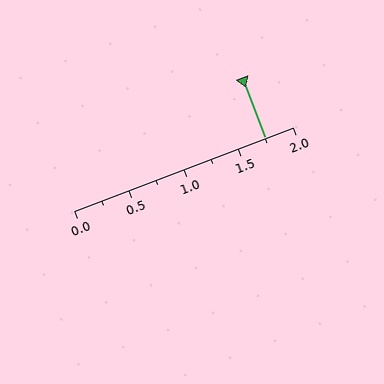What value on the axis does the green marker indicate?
The marker indicates approximately 1.75.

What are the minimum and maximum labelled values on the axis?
The axis runs from 0.0 to 2.0.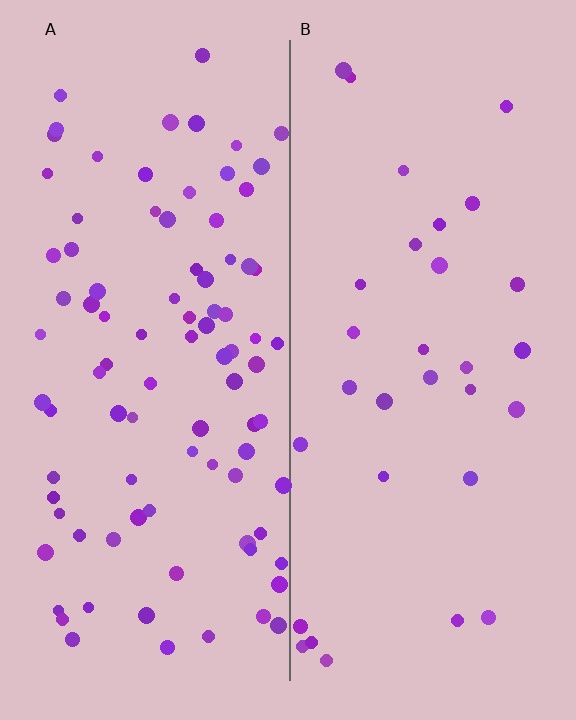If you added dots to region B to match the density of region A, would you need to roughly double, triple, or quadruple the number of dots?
Approximately triple.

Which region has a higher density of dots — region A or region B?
A (the left).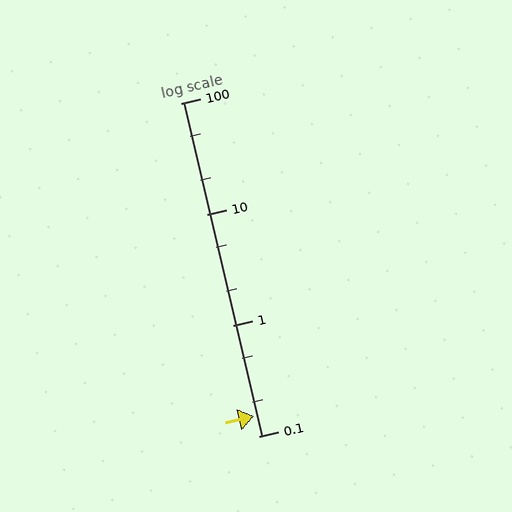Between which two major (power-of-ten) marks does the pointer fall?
The pointer is between 0.1 and 1.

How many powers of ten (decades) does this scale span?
The scale spans 3 decades, from 0.1 to 100.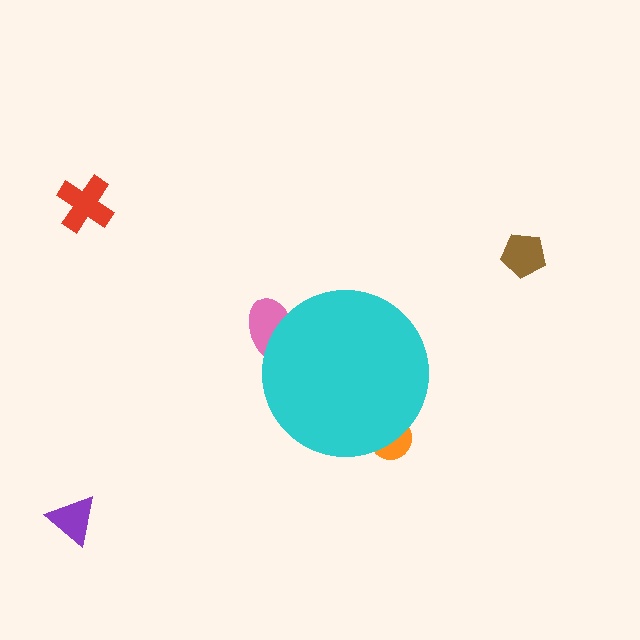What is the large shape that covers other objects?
A cyan circle.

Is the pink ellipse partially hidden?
Yes, the pink ellipse is partially hidden behind the cyan circle.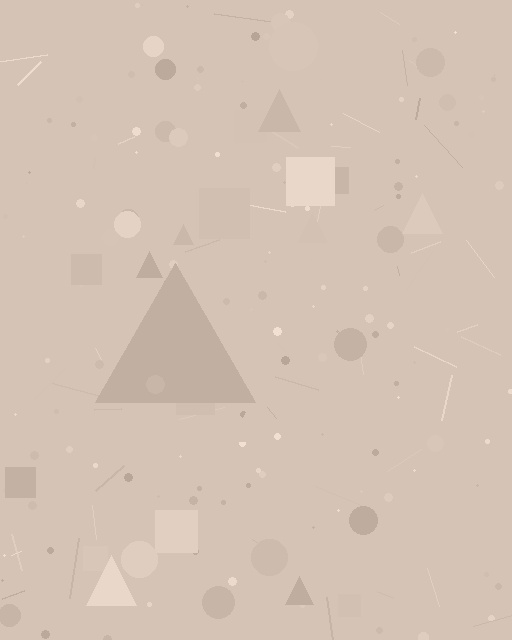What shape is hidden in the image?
A triangle is hidden in the image.